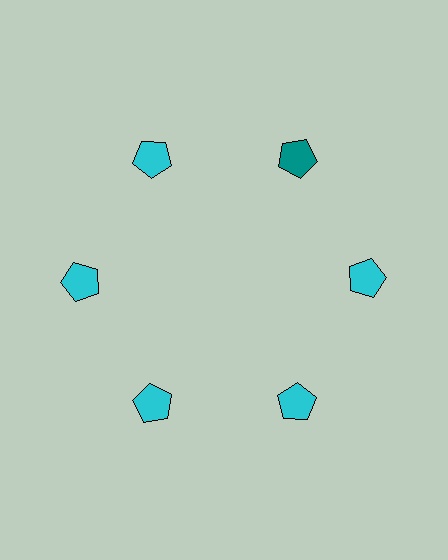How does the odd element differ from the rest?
It has a different color: teal instead of cyan.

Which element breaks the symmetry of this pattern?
The teal pentagon at roughly the 1 o'clock position breaks the symmetry. All other shapes are cyan pentagons.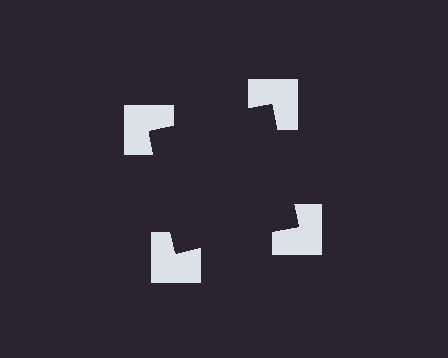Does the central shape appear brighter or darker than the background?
It typically appears slightly darker than the background, even though no actual brightness change is drawn.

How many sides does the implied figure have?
4 sides.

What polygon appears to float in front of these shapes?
An illusory square — its edges are inferred from the aligned wedge cuts in the notched squares, not physically drawn.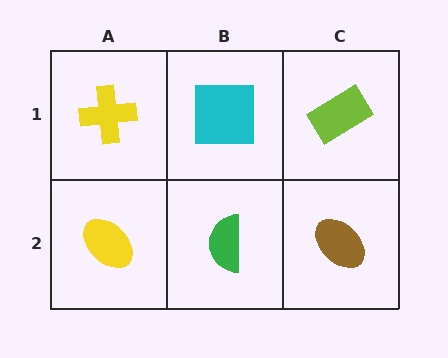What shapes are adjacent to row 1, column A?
A yellow ellipse (row 2, column A), a cyan square (row 1, column B).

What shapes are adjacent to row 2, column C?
A lime rectangle (row 1, column C), a green semicircle (row 2, column B).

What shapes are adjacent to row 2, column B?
A cyan square (row 1, column B), a yellow ellipse (row 2, column A), a brown ellipse (row 2, column C).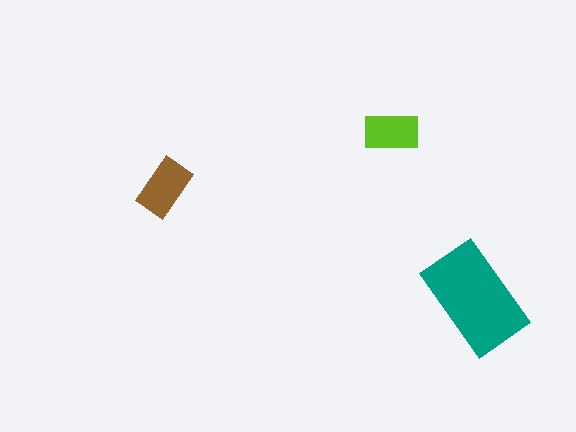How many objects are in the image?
There are 3 objects in the image.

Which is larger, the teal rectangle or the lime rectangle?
The teal one.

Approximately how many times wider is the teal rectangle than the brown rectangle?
About 2 times wider.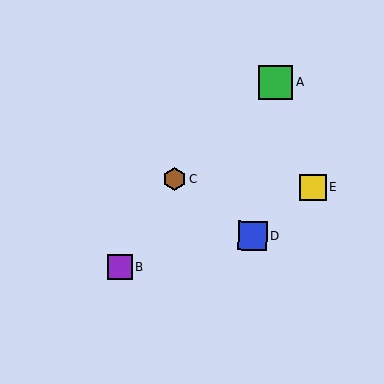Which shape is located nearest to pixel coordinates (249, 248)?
The blue square (labeled D) at (252, 235) is nearest to that location.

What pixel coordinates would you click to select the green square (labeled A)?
Click at (276, 82) to select the green square A.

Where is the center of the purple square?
The center of the purple square is at (120, 267).